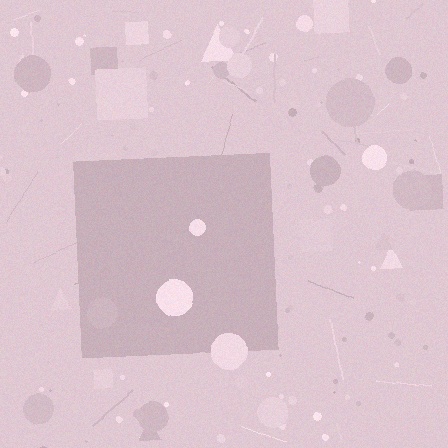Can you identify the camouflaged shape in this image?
The camouflaged shape is a square.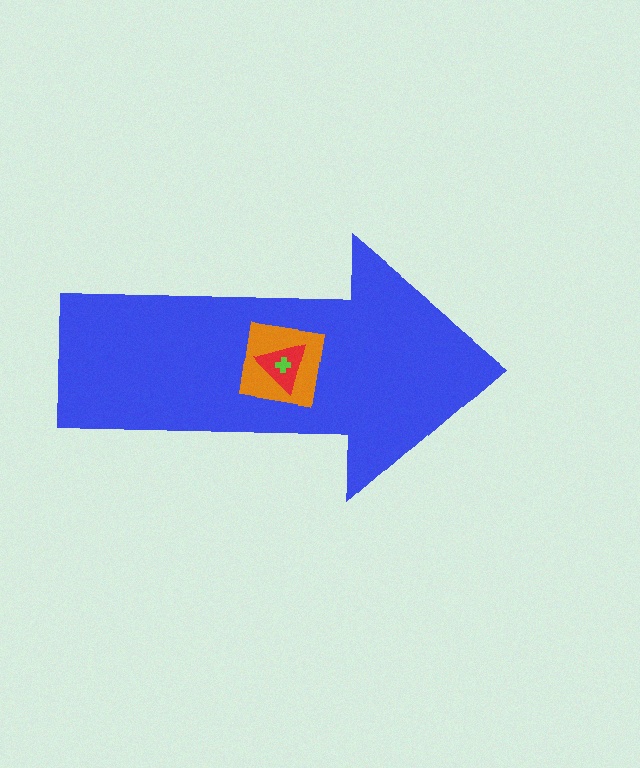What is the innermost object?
The lime cross.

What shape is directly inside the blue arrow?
The orange square.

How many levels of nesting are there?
4.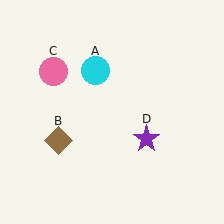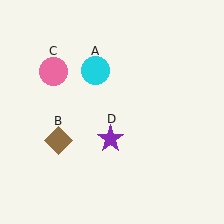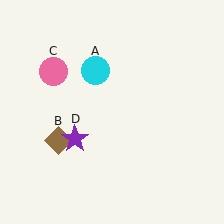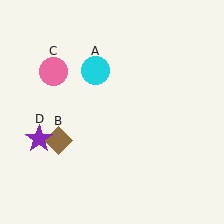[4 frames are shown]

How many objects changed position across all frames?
1 object changed position: purple star (object D).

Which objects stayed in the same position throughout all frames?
Cyan circle (object A) and brown diamond (object B) and pink circle (object C) remained stationary.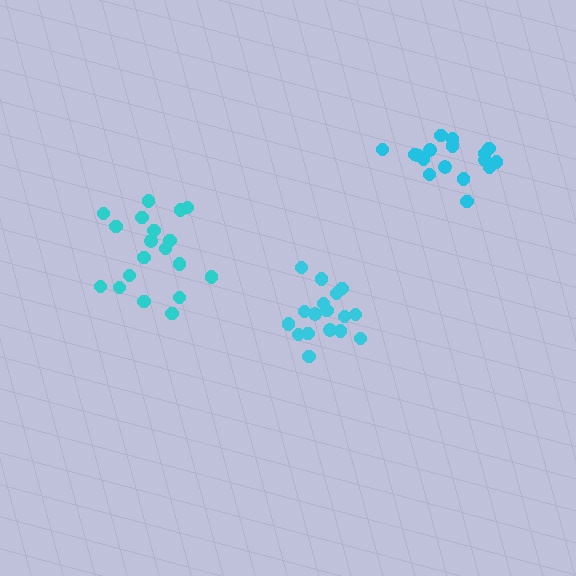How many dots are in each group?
Group 1: 18 dots, Group 2: 19 dots, Group 3: 17 dots (54 total).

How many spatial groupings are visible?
There are 3 spatial groupings.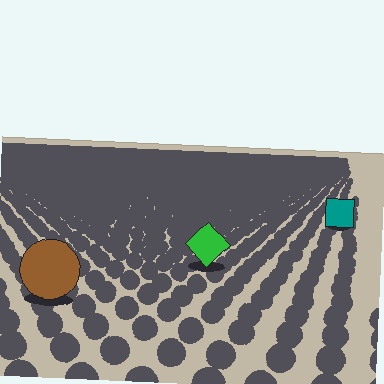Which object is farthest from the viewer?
The teal square is farthest from the viewer. It appears smaller and the ground texture around it is denser.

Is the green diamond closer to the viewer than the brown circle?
No. The brown circle is closer — you can tell from the texture gradient: the ground texture is coarser near it.